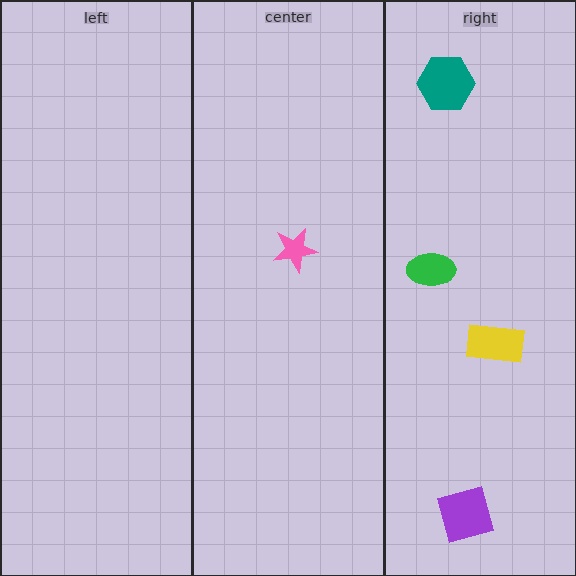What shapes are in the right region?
The green ellipse, the purple square, the yellow rectangle, the teal hexagon.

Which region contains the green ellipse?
The right region.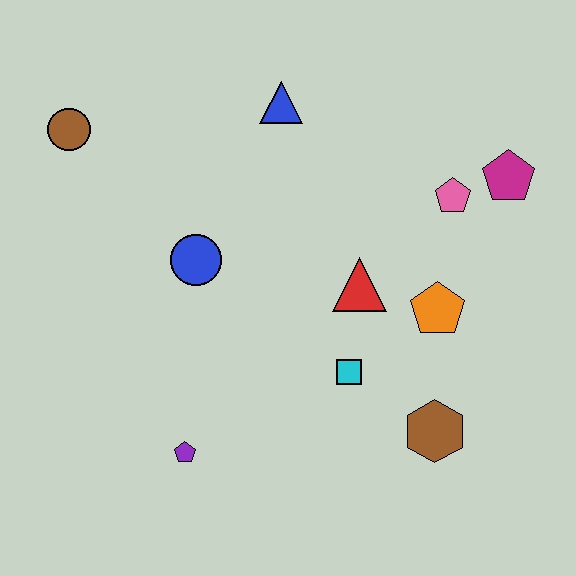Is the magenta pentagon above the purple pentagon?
Yes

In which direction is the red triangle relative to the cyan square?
The red triangle is above the cyan square.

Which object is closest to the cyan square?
The red triangle is closest to the cyan square.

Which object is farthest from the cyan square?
The brown circle is farthest from the cyan square.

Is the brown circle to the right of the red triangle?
No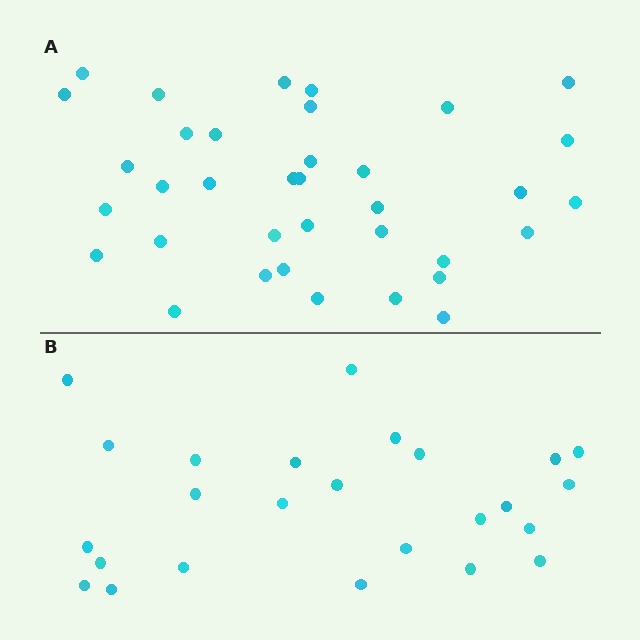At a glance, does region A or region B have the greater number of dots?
Region A (the top region) has more dots.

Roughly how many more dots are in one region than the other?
Region A has roughly 12 or so more dots than region B.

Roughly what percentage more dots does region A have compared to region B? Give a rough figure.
About 45% more.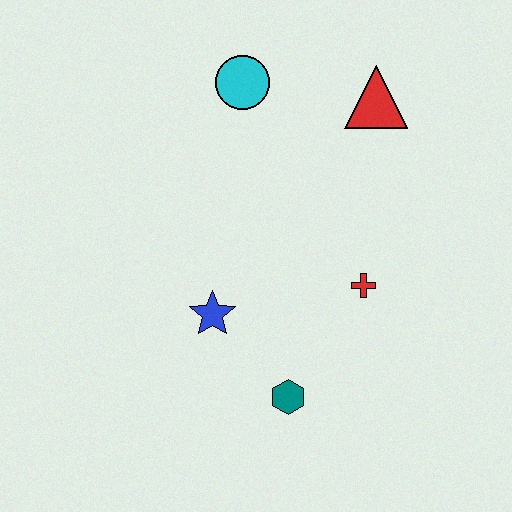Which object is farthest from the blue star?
The red triangle is farthest from the blue star.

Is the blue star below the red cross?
Yes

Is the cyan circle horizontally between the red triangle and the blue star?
Yes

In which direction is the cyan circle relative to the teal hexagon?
The cyan circle is above the teal hexagon.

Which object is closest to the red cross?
The teal hexagon is closest to the red cross.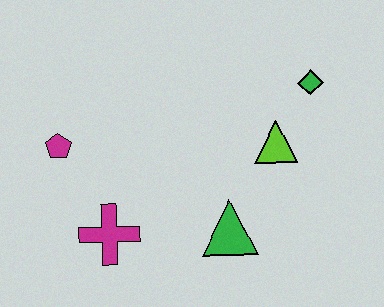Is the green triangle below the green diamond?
Yes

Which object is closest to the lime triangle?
The green diamond is closest to the lime triangle.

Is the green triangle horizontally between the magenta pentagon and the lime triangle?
Yes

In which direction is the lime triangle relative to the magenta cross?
The lime triangle is to the right of the magenta cross.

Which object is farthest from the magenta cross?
The green diamond is farthest from the magenta cross.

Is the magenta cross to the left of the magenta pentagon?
No